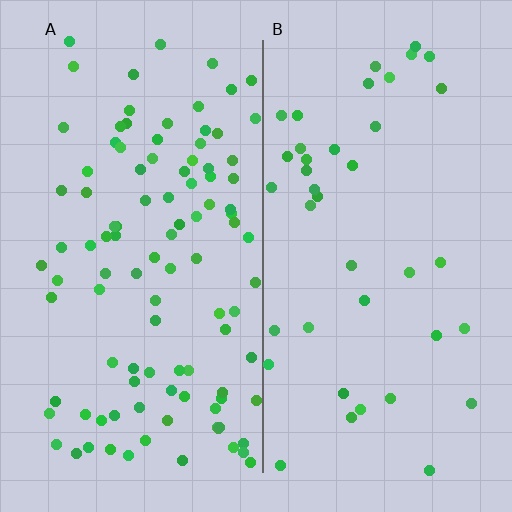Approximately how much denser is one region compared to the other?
Approximately 2.5× — region A over region B.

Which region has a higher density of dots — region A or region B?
A (the left).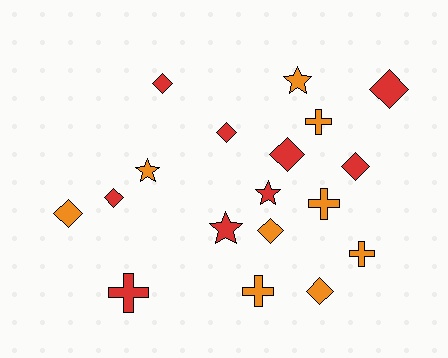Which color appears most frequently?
Red, with 9 objects.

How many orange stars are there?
There are 2 orange stars.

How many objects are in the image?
There are 18 objects.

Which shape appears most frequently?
Diamond, with 9 objects.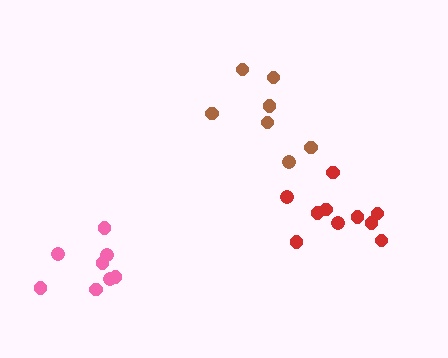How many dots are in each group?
Group 1: 7 dots, Group 2: 8 dots, Group 3: 10 dots (25 total).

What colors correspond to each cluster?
The clusters are colored: brown, pink, red.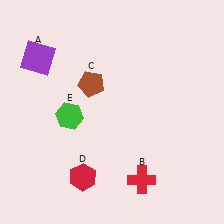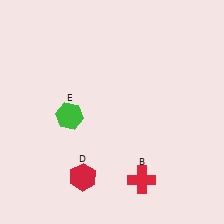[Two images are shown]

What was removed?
The brown pentagon (C), the purple square (A) were removed in Image 2.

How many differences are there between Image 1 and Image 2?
There are 2 differences between the two images.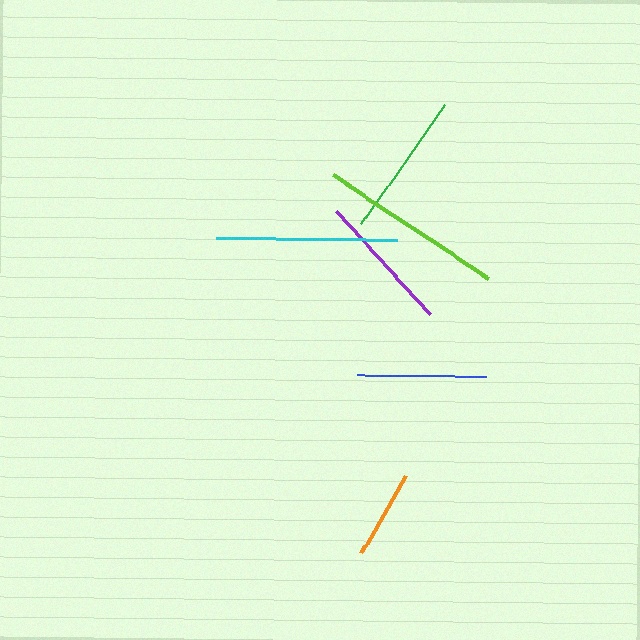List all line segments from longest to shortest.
From longest to shortest: lime, cyan, green, purple, blue, orange.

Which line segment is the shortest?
The orange line is the shortest at approximately 89 pixels.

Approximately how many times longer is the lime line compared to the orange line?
The lime line is approximately 2.1 times the length of the orange line.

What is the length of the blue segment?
The blue segment is approximately 128 pixels long.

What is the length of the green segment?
The green segment is approximately 146 pixels long.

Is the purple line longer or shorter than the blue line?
The purple line is longer than the blue line.